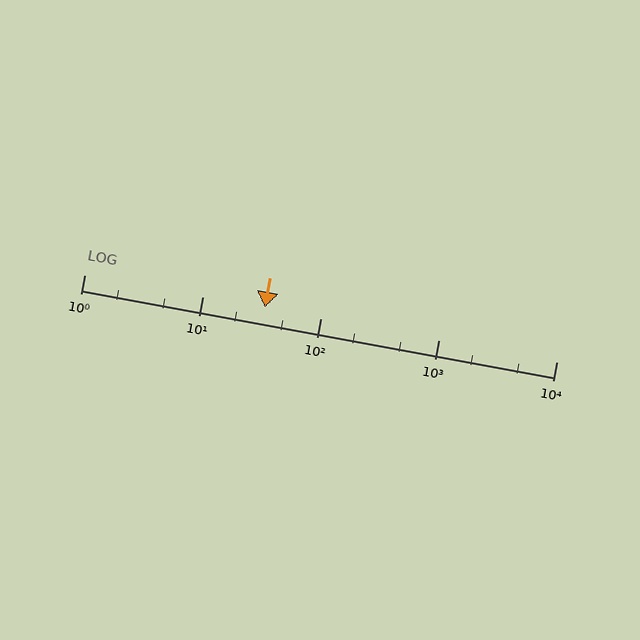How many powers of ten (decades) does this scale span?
The scale spans 4 decades, from 1 to 10000.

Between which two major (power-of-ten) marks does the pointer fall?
The pointer is between 10 and 100.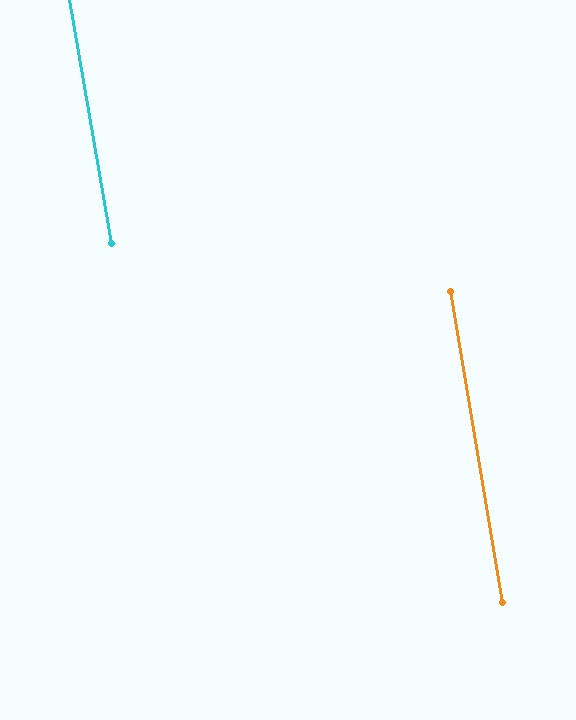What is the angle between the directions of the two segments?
Approximately 0 degrees.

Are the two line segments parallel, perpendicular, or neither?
Parallel — their directions differ by only 0.3°.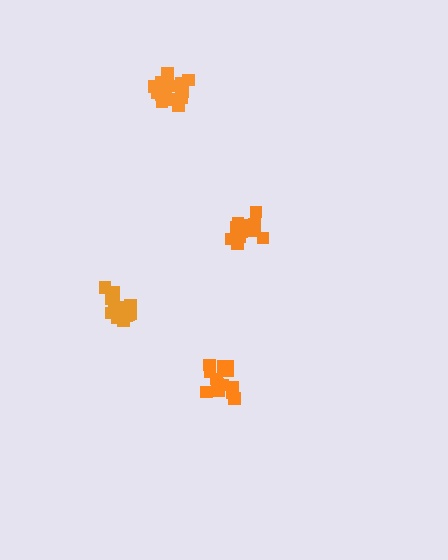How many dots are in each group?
Group 1: 17 dots, Group 2: 15 dots, Group 3: 14 dots, Group 4: 17 dots (63 total).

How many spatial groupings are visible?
There are 4 spatial groupings.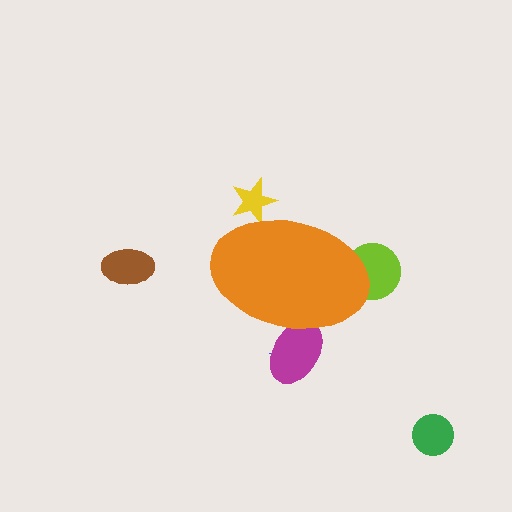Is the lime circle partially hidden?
Yes, the lime circle is partially hidden behind the orange ellipse.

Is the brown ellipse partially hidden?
No, the brown ellipse is fully visible.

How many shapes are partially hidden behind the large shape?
4 shapes are partially hidden.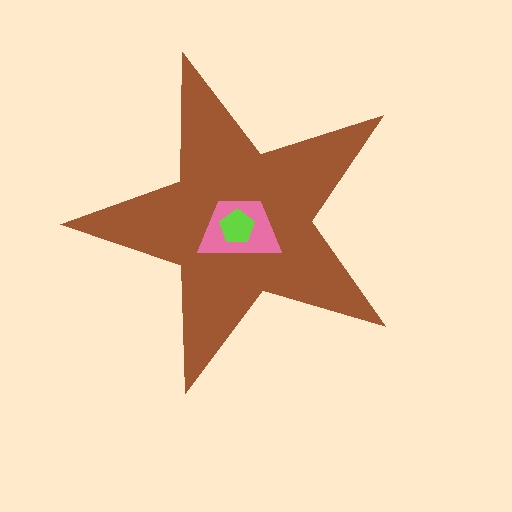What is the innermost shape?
The lime pentagon.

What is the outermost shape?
The brown star.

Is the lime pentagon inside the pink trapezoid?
Yes.